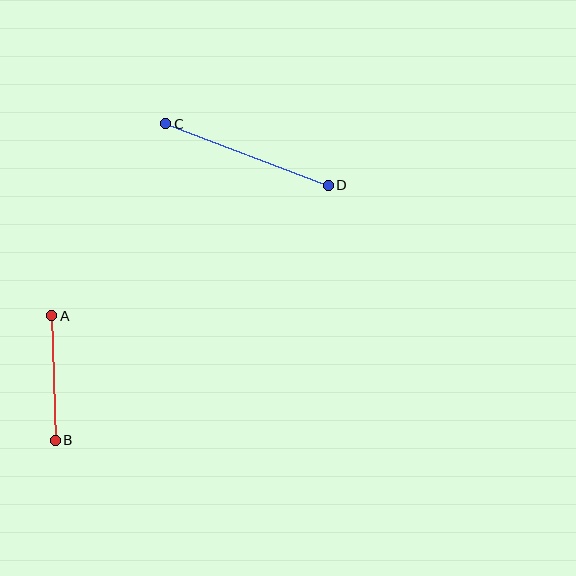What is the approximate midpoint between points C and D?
The midpoint is at approximately (247, 154) pixels.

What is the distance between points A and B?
The distance is approximately 125 pixels.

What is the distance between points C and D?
The distance is approximately 173 pixels.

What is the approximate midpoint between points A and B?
The midpoint is at approximately (54, 378) pixels.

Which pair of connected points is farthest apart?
Points C and D are farthest apart.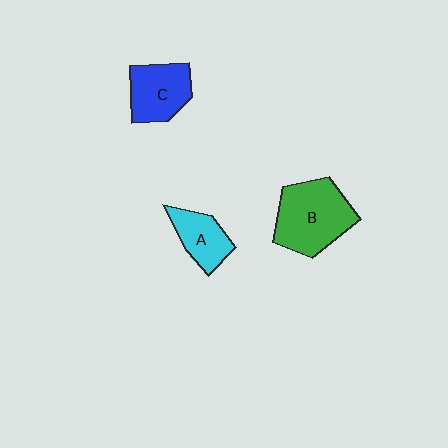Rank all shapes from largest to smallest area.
From largest to smallest: B (green), C (blue), A (cyan).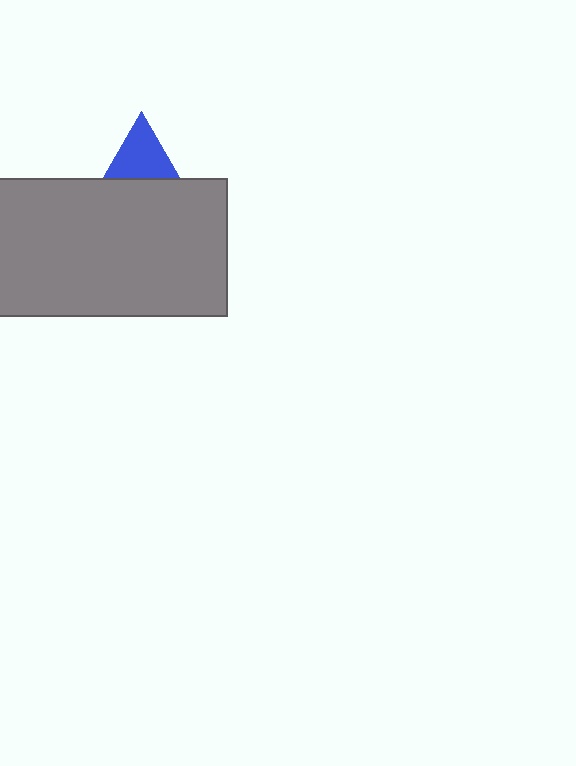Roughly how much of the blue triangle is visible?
A small part of it is visible (roughly 35%).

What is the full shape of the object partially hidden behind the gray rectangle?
The partially hidden object is a blue triangle.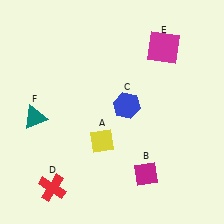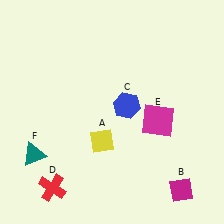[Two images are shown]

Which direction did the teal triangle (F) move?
The teal triangle (F) moved down.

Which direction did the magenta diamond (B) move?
The magenta diamond (B) moved right.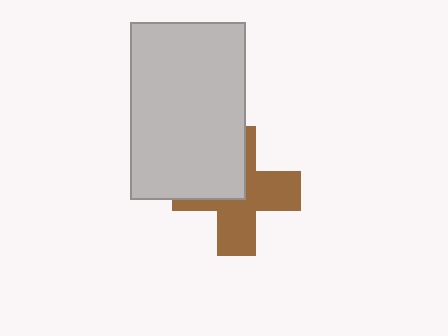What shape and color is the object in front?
The object in front is a light gray rectangle.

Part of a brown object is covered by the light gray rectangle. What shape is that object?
It is a cross.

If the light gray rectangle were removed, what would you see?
You would see the complete brown cross.